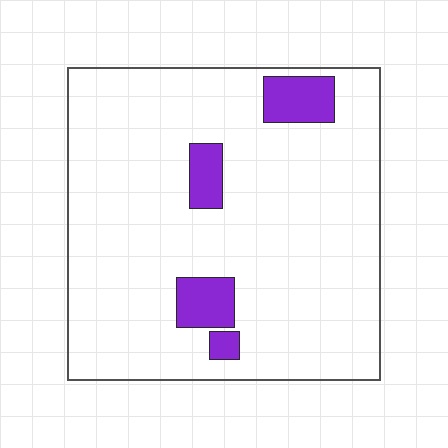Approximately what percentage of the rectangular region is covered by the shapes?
Approximately 10%.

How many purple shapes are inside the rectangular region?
4.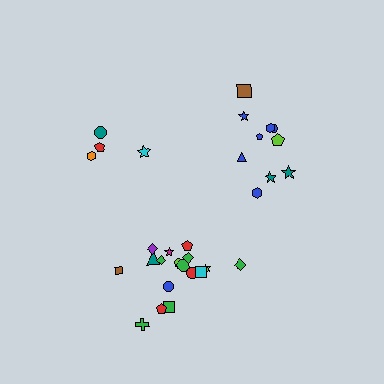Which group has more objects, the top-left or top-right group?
The top-right group.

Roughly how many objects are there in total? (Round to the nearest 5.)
Roughly 30 objects in total.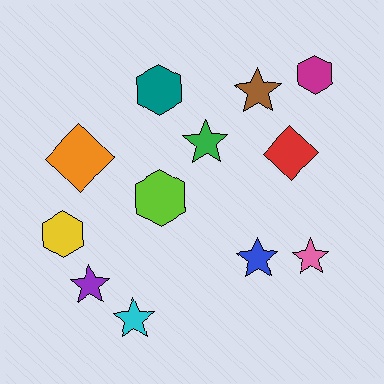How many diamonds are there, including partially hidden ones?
There are 2 diamonds.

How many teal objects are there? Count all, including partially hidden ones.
There is 1 teal object.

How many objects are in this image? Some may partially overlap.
There are 12 objects.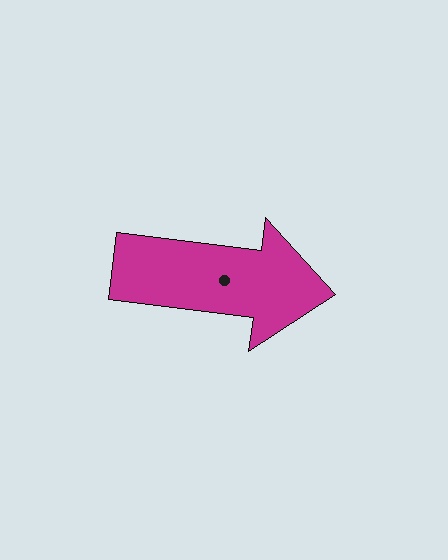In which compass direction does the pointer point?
East.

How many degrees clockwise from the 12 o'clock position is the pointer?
Approximately 97 degrees.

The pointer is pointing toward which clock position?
Roughly 3 o'clock.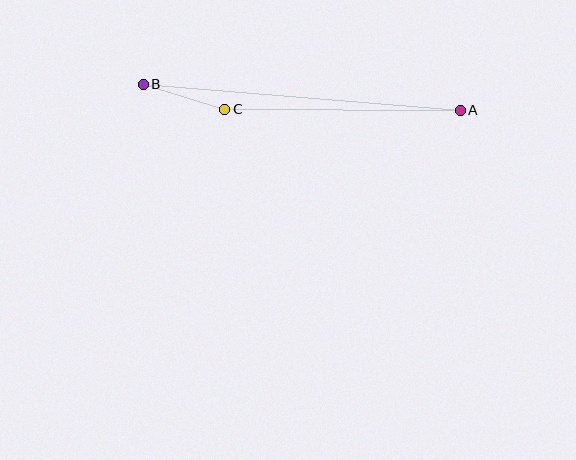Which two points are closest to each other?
Points B and C are closest to each other.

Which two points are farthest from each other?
Points A and B are farthest from each other.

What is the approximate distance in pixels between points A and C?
The distance between A and C is approximately 235 pixels.